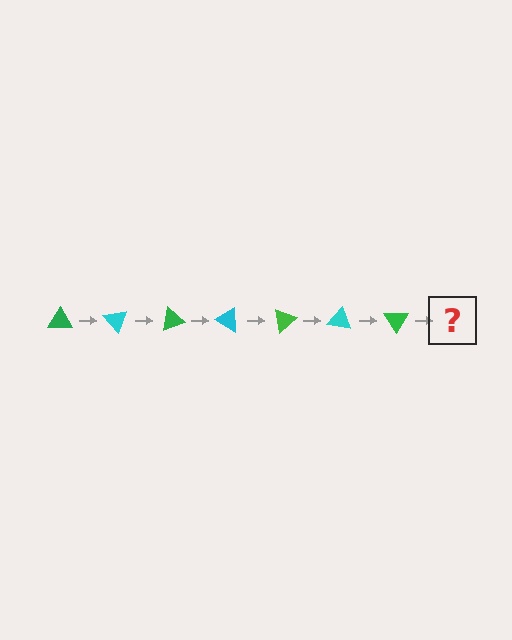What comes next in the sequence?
The next element should be a cyan triangle, rotated 350 degrees from the start.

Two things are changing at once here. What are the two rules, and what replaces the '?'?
The two rules are that it rotates 50 degrees each step and the color cycles through green and cyan. The '?' should be a cyan triangle, rotated 350 degrees from the start.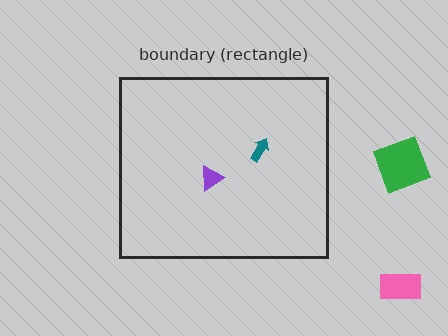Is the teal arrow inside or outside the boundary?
Inside.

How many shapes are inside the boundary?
2 inside, 2 outside.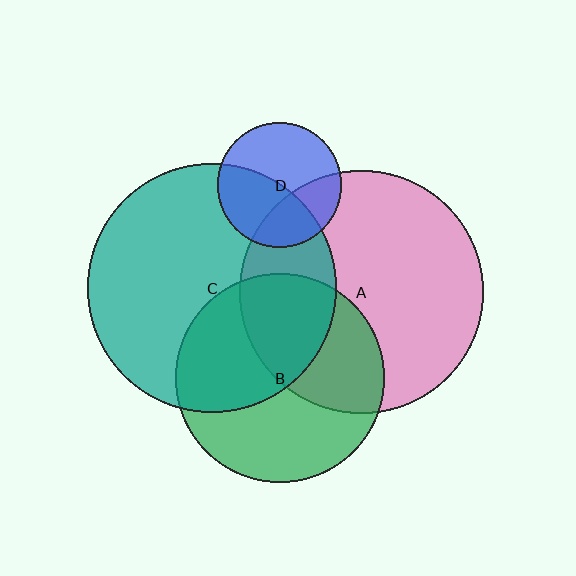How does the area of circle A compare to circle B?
Approximately 1.4 times.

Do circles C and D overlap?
Yes.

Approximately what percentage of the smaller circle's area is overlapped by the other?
Approximately 45%.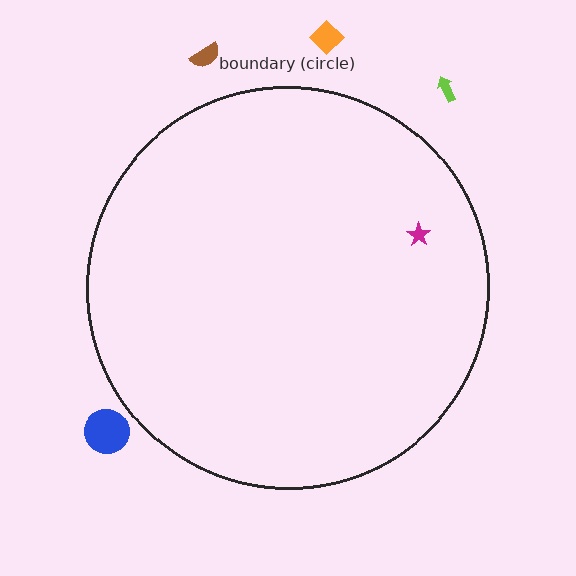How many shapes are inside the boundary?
1 inside, 4 outside.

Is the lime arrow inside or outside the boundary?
Outside.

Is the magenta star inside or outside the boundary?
Inside.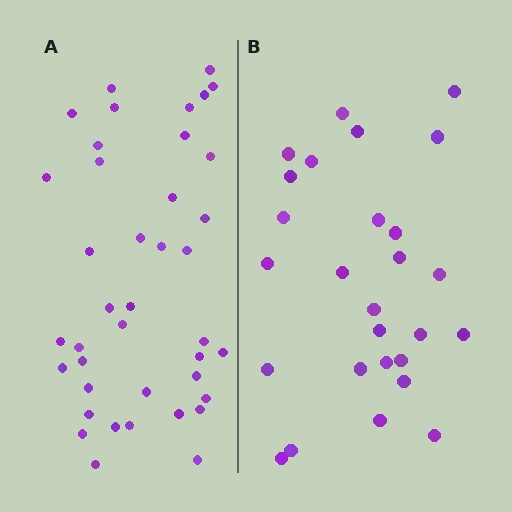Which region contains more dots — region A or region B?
Region A (the left region) has more dots.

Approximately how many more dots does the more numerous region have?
Region A has approximately 15 more dots than region B.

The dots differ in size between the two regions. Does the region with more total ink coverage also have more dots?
No. Region B has more total ink coverage because its dots are larger, but region A actually contains more individual dots. Total area can be misleading — the number of items is what matters here.